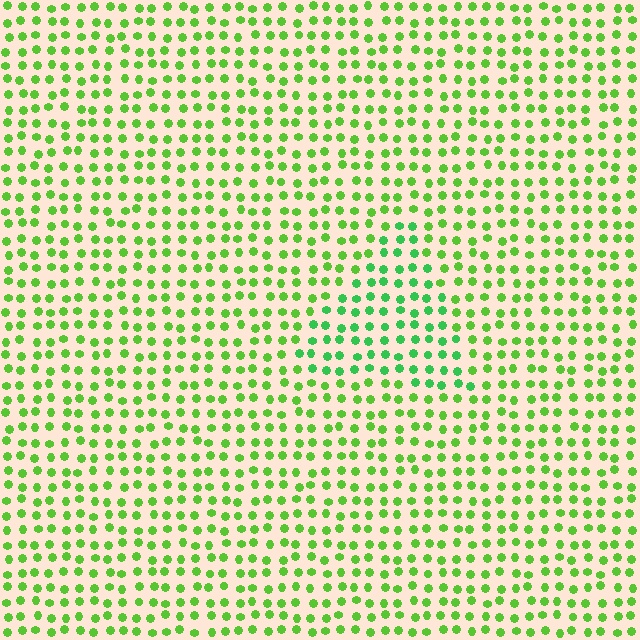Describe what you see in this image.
The image is filled with small lime elements in a uniform arrangement. A triangle-shaped region is visible where the elements are tinted to a slightly different hue, forming a subtle color boundary.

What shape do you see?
I see a triangle.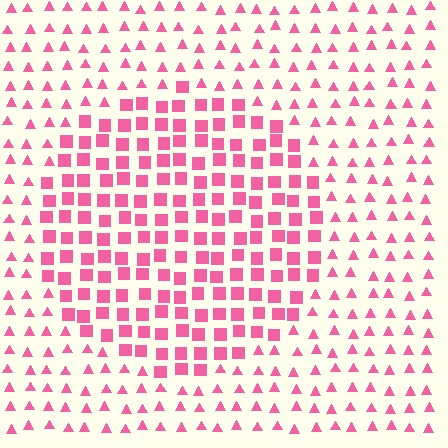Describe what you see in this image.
The image is filled with small pink elements arranged in a uniform grid. A circle-shaped region contains squares, while the surrounding area contains triangles. The boundary is defined purely by the change in element shape.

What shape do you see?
I see a circle.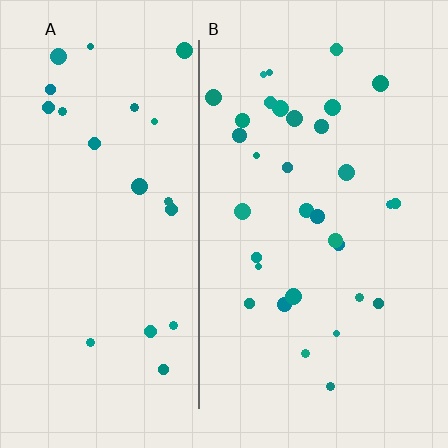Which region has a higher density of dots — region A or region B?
B (the right).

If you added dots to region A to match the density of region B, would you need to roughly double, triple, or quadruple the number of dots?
Approximately double.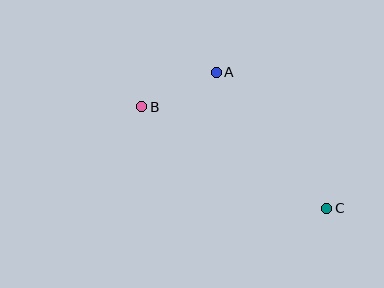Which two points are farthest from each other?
Points B and C are farthest from each other.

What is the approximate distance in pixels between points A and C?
The distance between A and C is approximately 176 pixels.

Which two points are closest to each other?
Points A and B are closest to each other.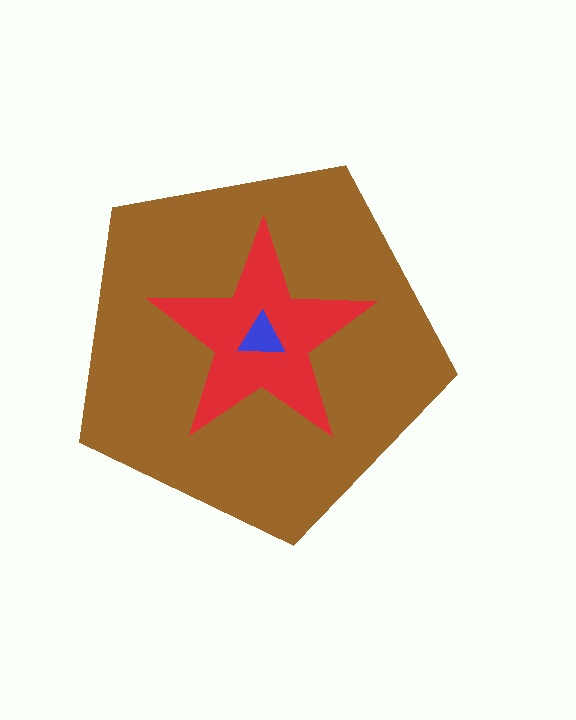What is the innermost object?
The blue triangle.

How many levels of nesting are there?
3.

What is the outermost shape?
The brown pentagon.